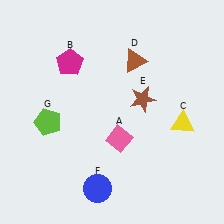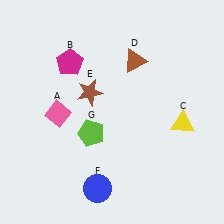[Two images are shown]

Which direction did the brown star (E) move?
The brown star (E) moved left.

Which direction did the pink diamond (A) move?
The pink diamond (A) moved left.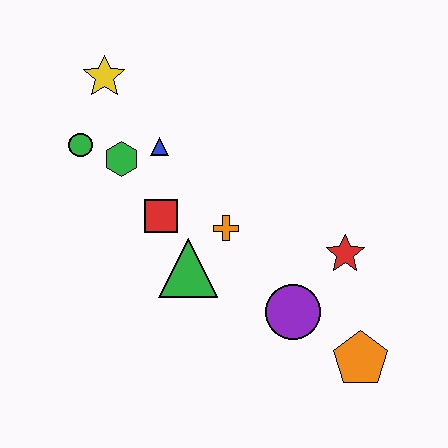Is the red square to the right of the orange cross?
No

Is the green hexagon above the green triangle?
Yes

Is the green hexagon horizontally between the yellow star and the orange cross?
Yes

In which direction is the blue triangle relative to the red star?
The blue triangle is to the left of the red star.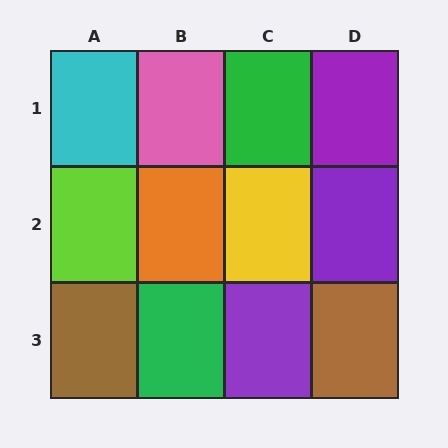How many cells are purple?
3 cells are purple.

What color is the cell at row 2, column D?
Purple.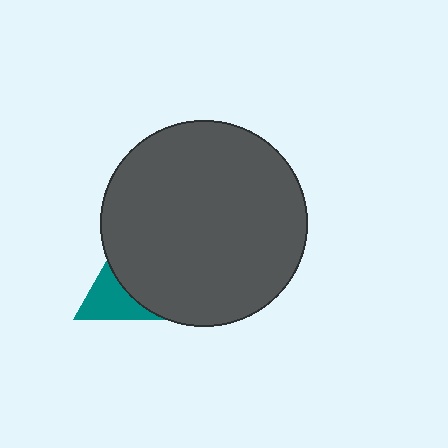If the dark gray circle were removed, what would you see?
You would see the complete teal triangle.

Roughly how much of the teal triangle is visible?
About half of it is visible (roughly 50%).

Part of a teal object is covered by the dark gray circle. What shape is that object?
It is a triangle.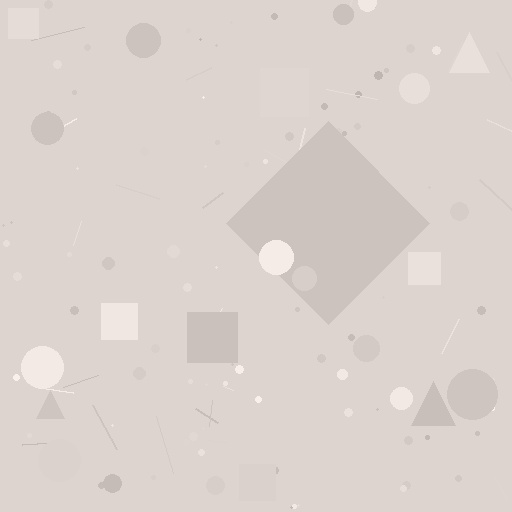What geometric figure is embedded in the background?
A diamond is embedded in the background.